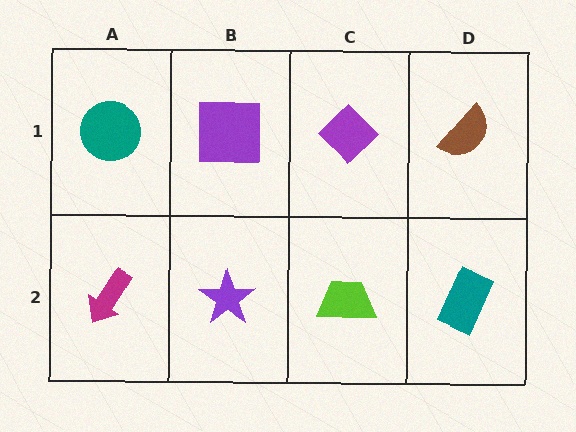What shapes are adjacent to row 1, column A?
A magenta arrow (row 2, column A), a purple square (row 1, column B).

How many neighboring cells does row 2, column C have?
3.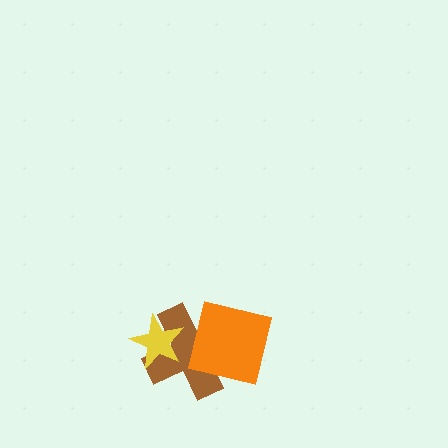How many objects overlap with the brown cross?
2 objects overlap with the brown cross.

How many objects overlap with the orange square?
1 object overlaps with the orange square.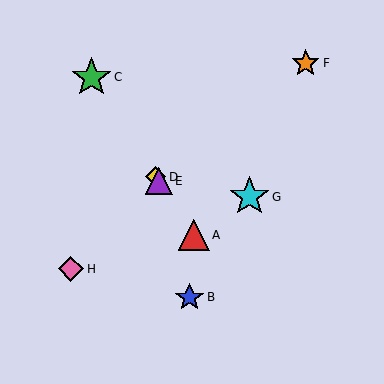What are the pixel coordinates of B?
Object B is at (189, 297).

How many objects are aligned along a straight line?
4 objects (A, C, D, E) are aligned along a straight line.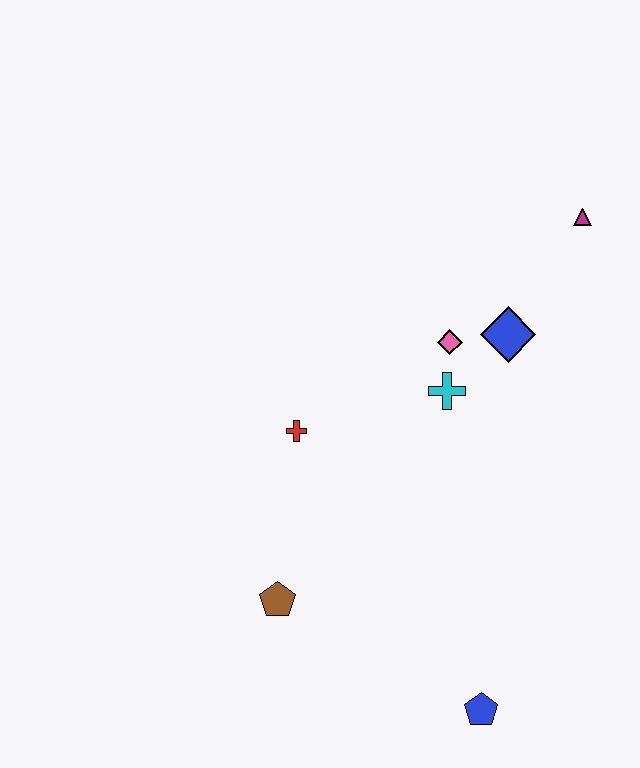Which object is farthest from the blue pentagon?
The magenta triangle is farthest from the blue pentagon.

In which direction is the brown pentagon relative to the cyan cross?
The brown pentagon is below the cyan cross.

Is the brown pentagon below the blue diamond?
Yes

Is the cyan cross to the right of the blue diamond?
No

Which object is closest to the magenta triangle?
The blue diamond is closest to the magenta triangle.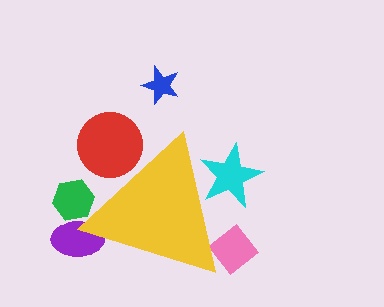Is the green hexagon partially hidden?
Yes, the green hexagon is partially hidden behind the yellow triangle.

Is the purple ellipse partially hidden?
Yes, the purple ellipse is partially hidden behind the yellow triangle.